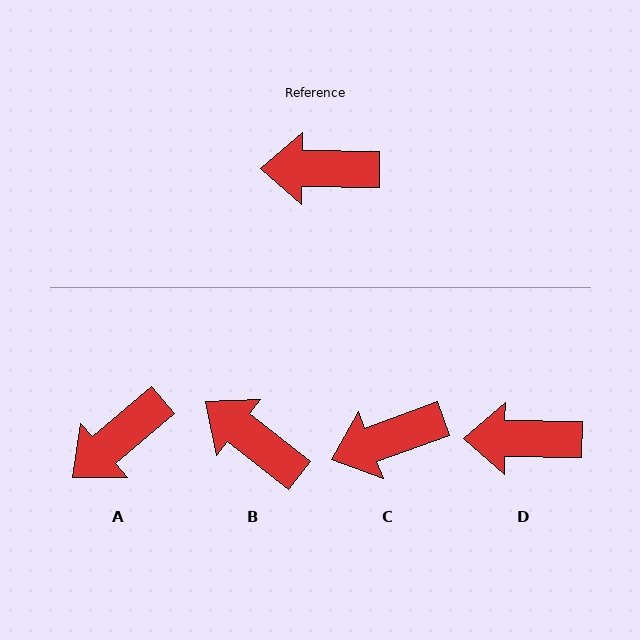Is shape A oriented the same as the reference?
No, it is off by about 41 degrees.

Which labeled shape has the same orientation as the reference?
D.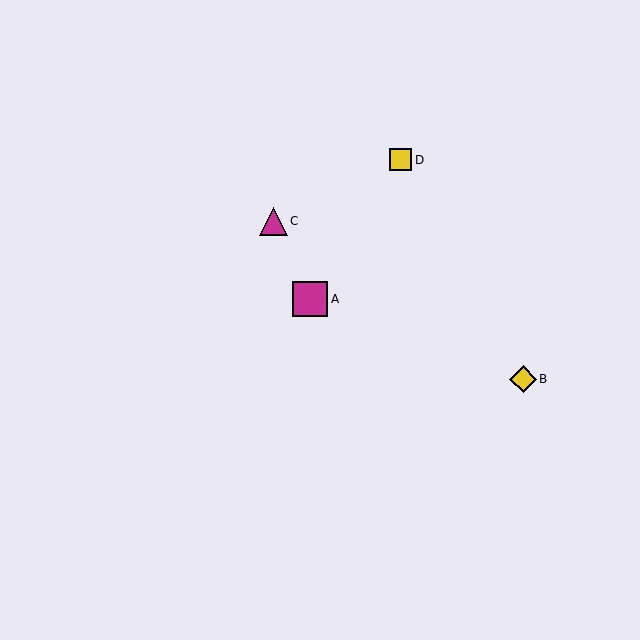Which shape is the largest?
The magenta square (labeled A) is the largest.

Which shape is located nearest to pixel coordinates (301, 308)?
The magenta square (labeled A) at (310, 299) is nearest to that location.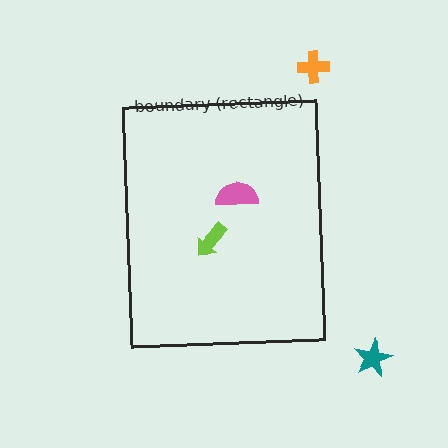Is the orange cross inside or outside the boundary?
Outside.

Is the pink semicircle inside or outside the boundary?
Inside.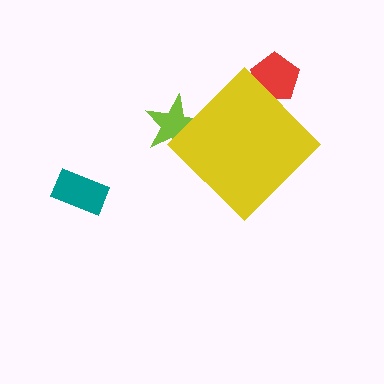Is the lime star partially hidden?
Yes, the lime star is partially hidden behind the yellow diamond.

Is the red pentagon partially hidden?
Yes, the red pentagon is partially hidden behind the yellow diamond.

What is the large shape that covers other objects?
A yellow diamond.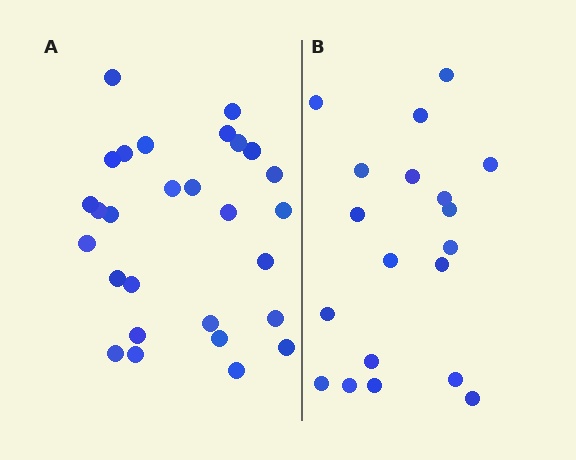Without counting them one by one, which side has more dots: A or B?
Region A (the left region) has more dots.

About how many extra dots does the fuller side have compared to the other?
Region A has roughly 8 or so more dots than region B.